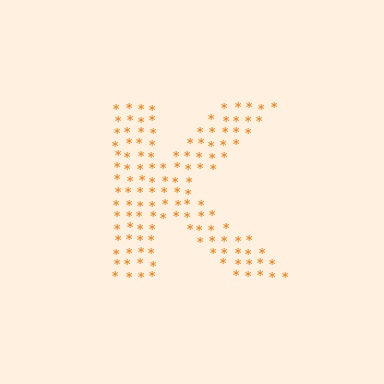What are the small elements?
The small elements are asterisks.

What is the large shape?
The large shape is the letter K.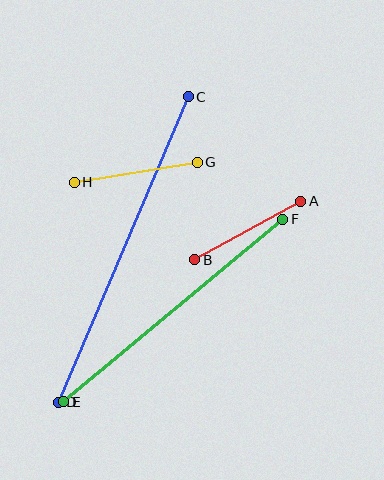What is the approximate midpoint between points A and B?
The midpoint is at approximately (248, 230) pixels.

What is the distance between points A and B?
The distance is approximately 121 pixels.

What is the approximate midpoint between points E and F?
The midpoint is at approximately (173, 311) pixels.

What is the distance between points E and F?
The distance is approximately 285 pixels.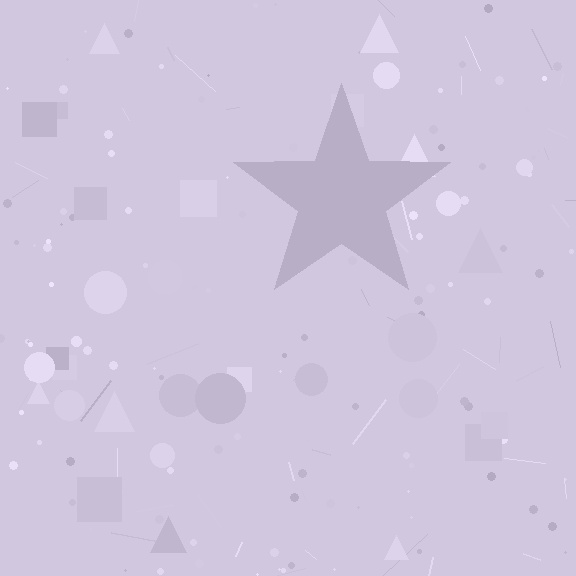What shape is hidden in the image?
A star is hidden in the image.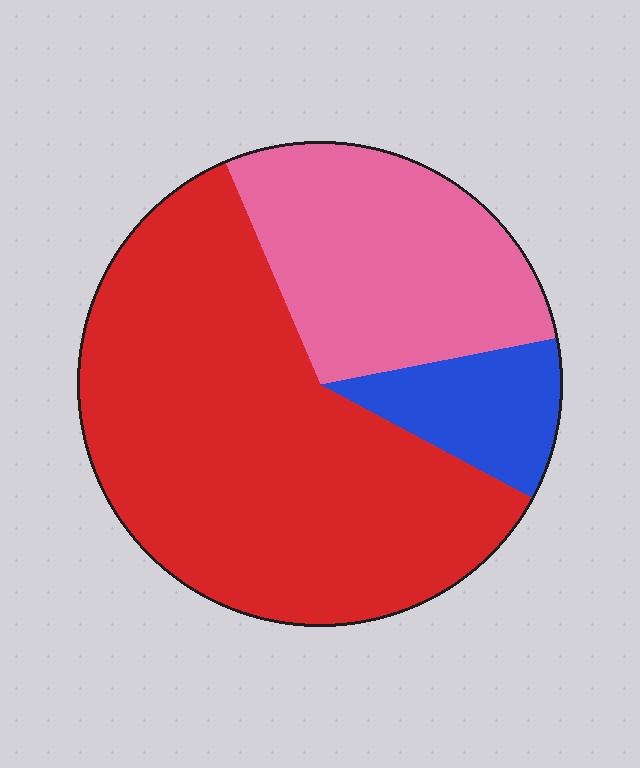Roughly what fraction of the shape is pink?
Pink takes up about one quarter (1/4) of the shape.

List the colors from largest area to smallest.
From largest to smallest: red, pink, blue.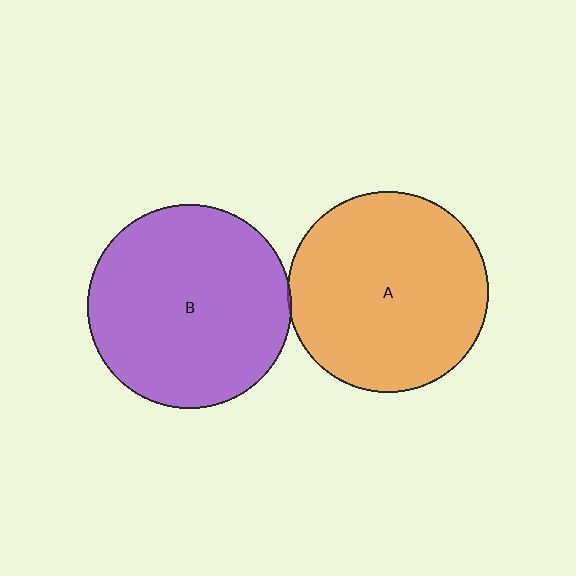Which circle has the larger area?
Circle B (purple).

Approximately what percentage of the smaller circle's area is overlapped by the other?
Approximately 5%.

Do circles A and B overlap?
Yes.